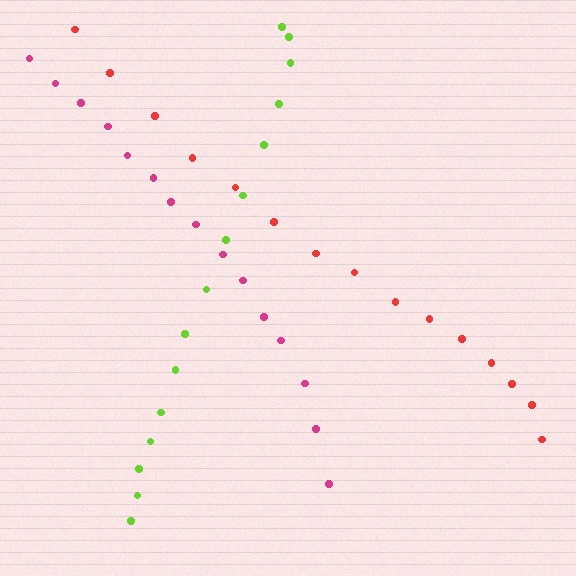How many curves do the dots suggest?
There are 3 distinct paths.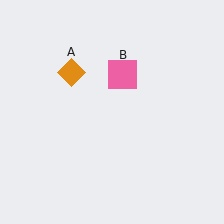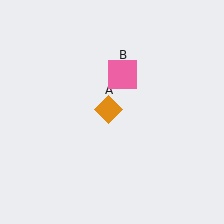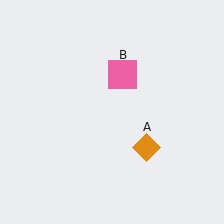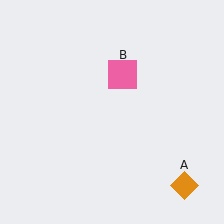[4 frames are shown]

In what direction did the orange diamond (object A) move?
The orange diamond (object A) moved down and to the right.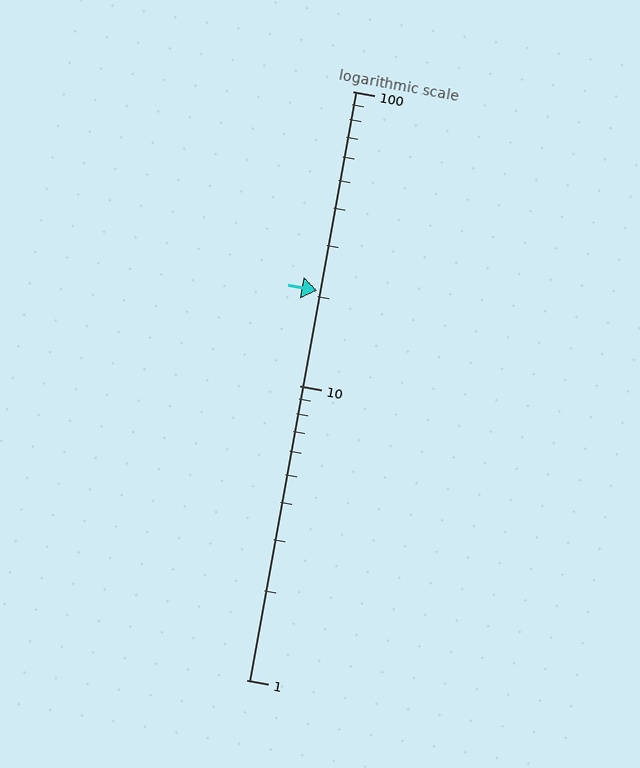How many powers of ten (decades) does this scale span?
The scale spans 2 decades, from 1 to 100.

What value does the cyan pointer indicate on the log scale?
The pointer indicates approximately 21.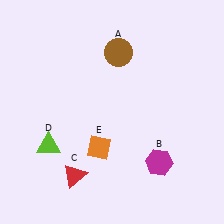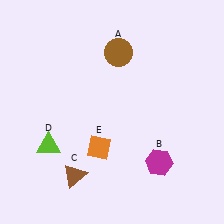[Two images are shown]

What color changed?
The triangle (C) changed from red in Image 1 to brown in Image 2.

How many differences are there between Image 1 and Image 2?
There is 1 difference between the two images.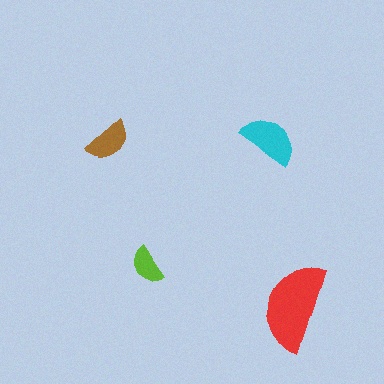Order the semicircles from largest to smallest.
the red one, the cyan one, the brown one, the lime one.